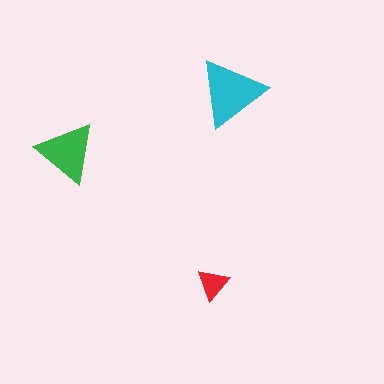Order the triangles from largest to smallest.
the cyan one, the green one, the red one.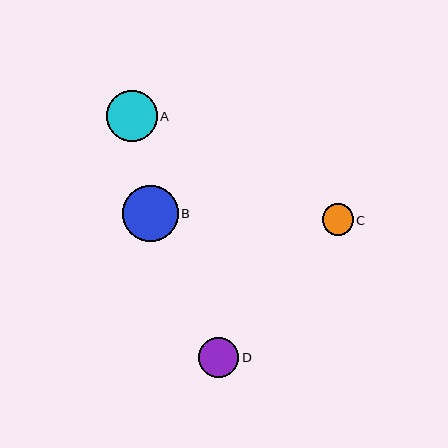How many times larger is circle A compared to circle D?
Circle A is approximately 1.3 times the size of circle D.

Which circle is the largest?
Circle B is the largest with a size of approximately 55 pixels.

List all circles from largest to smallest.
From largest to smallest: B, A, D, C.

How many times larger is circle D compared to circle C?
Circle D is approximately 1.3 times the size of circle C.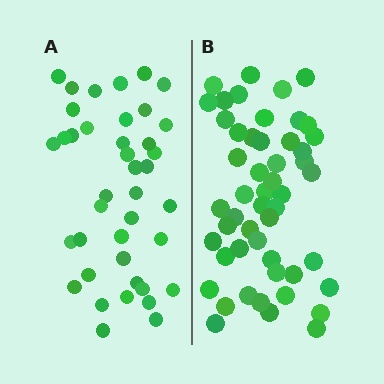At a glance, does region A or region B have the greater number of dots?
Region B (the right region) has more dots.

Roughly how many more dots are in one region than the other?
Region B has roughly 12 or so more dots than region A.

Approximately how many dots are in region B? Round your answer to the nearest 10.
About 50 dots. (The exact count is 51, which rounds to 50.)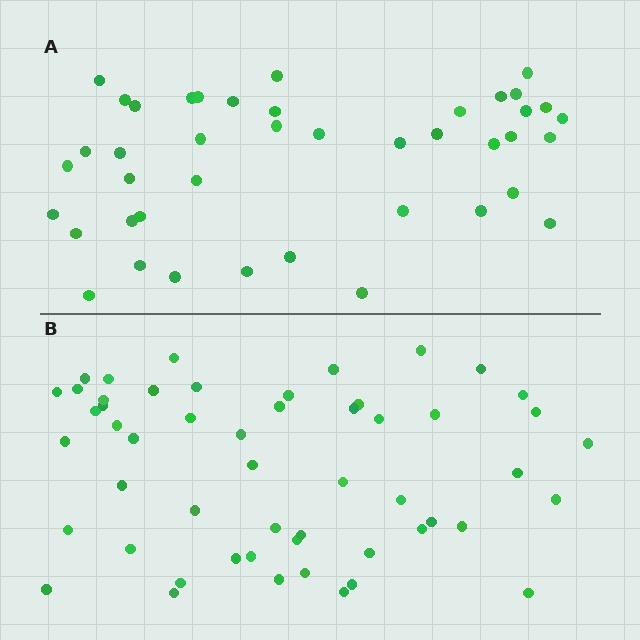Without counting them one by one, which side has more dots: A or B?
Region B (the bottom region) has more dots.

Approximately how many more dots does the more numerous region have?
Region B has roughly 12 or so more dots than region A.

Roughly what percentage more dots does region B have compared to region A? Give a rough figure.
About 25% more.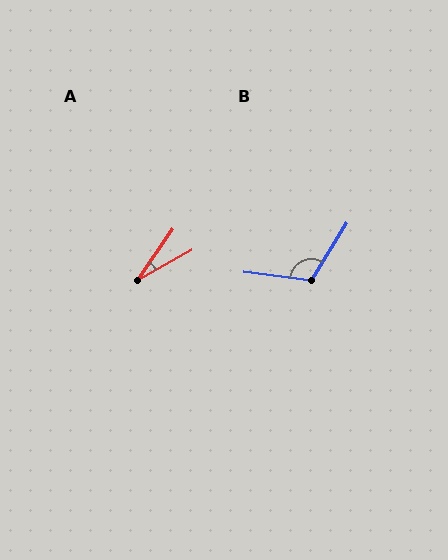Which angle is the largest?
B, at approximately 115 degrees.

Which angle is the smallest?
A, at approximately 27 degrees.